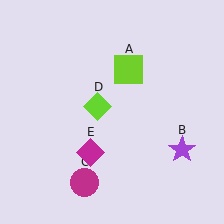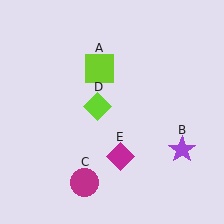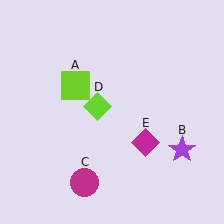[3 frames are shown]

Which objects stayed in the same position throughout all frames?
Purple star (object B) and magenta circle (object C) and lime diamond (object D) remained stationary.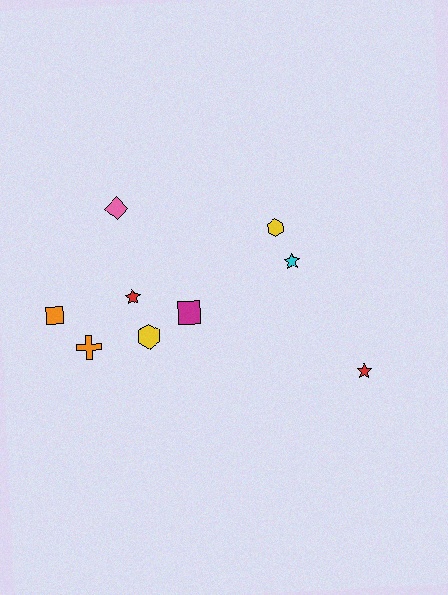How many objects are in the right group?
There are 3 objects.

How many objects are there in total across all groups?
There are 9 objects.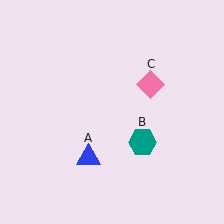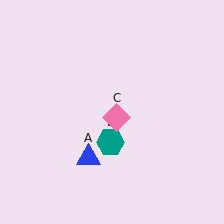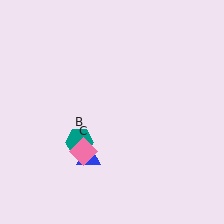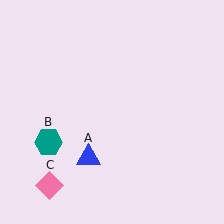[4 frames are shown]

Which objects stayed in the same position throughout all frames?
Blue triangle (object A) remained stationary.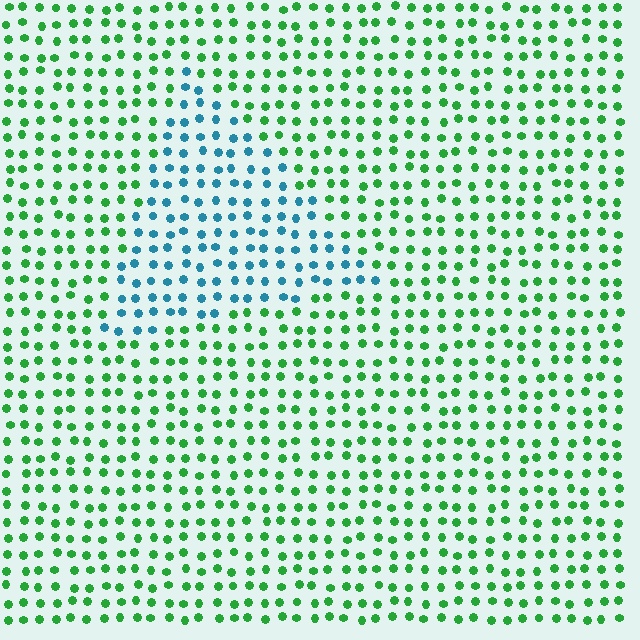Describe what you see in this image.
The image is filled with small green elements in a uniform arrangement. A triangle-shaped region is visible where the elements are tinted to a slightly different hue, forming a subtle color boundary.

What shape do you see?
I see a triangle.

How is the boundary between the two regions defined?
The boundary is defined purely by a slight shift in hue (about 64 degrees). Spacing, size, and orientation are identical on both sides.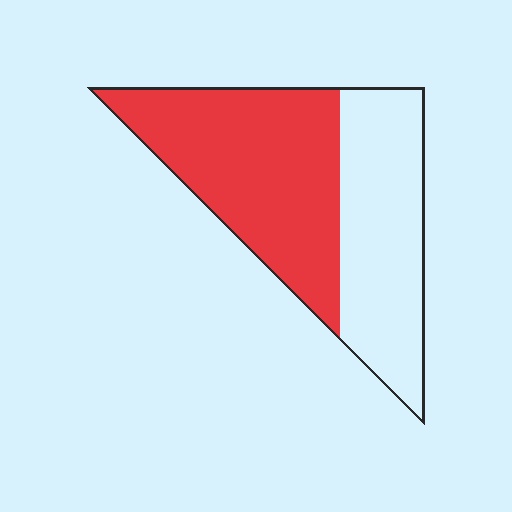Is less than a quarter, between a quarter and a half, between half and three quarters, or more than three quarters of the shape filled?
Between half and three quarters.